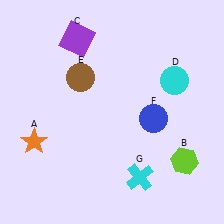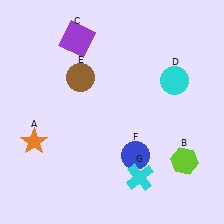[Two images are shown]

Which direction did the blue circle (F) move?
The blue circle (F) moved down.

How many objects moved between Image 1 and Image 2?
1 object moved between the two images.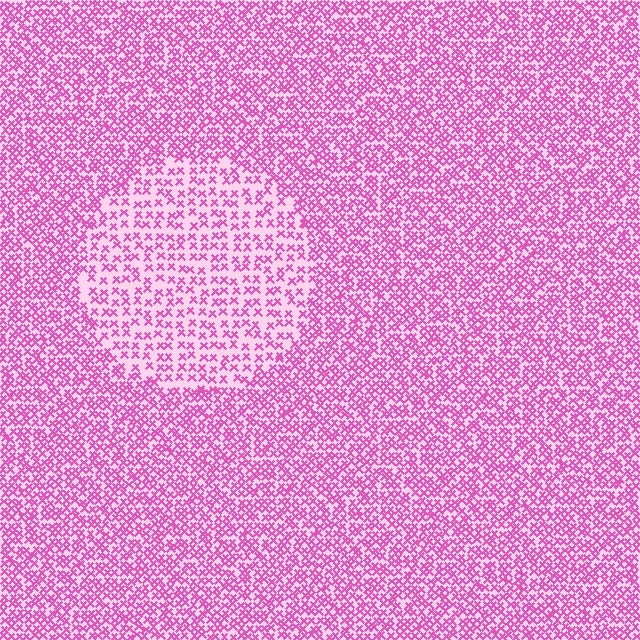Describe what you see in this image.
The image contains small pink elements arranged at two different densities. A circle-shaped region is visible where the elements are less densely packed than the surrounding area.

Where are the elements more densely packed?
The elements are more densely packed outside the circle boundary.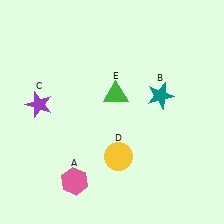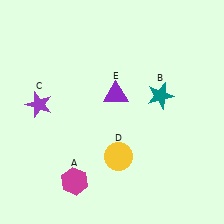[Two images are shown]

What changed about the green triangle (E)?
In Image 1, E is green. In Image 2, it changed to purple.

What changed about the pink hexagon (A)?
In Image 1, A is pink. In Image 2, it changed to magenta.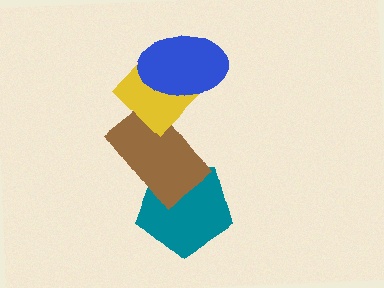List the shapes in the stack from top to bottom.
From top to bottom: the blue ellipse, the yellow diamond, the brown rectangle, the teal pentagon.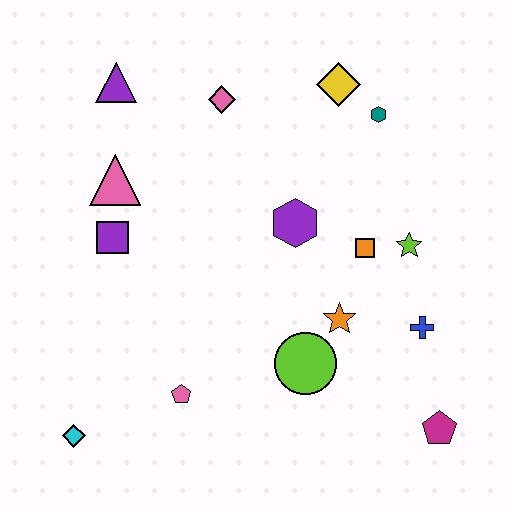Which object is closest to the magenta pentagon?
The blue cross is closest to the magenta pentagon.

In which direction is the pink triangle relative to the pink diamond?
The pink triangle is to the left of the pink diamond.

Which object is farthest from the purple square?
The magenta pentagon is farthest from the purple square.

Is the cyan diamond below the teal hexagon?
Yes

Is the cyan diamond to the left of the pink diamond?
Yes